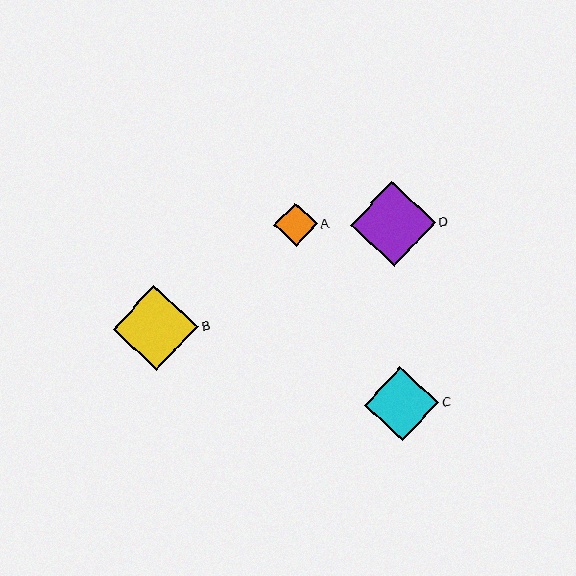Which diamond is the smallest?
Diamond A is the smallest with a size of approximately 44 pixels.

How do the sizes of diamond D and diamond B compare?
Diamond D and diamond B are approximately the same size.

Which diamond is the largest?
Diamond D is the largest with a size of approximately 85 pixels.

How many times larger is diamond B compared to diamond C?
Diamond B is approximately 1.1 times the size of diamond C.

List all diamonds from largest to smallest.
From largest to smallest: D, B, C, A.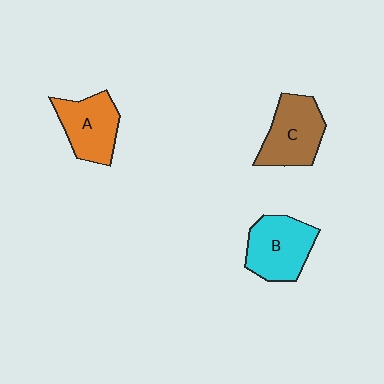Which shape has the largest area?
Shape B (cyan).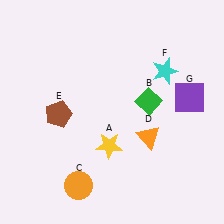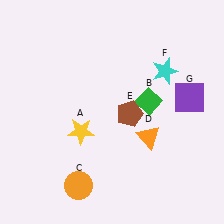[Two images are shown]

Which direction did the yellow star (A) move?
The yellow star (A) moved left.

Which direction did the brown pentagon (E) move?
The brown pentagon (E) moved right.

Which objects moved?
The objects that moved are: the yellow star (A), the brown pentagon (E).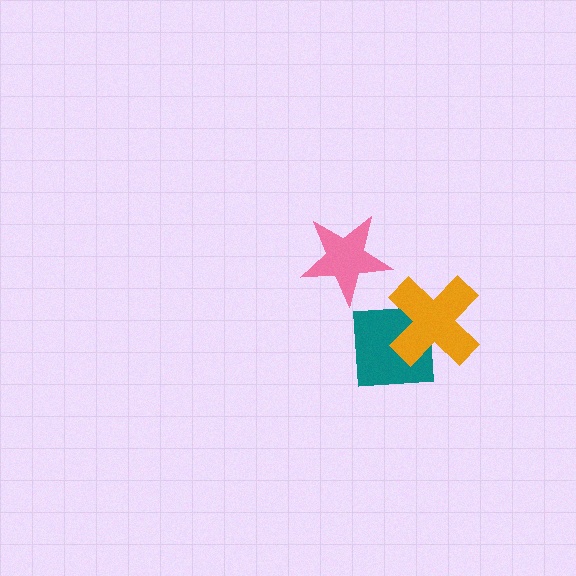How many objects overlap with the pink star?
0 objects overlap with the pink star.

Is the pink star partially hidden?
No, no other shape covers it.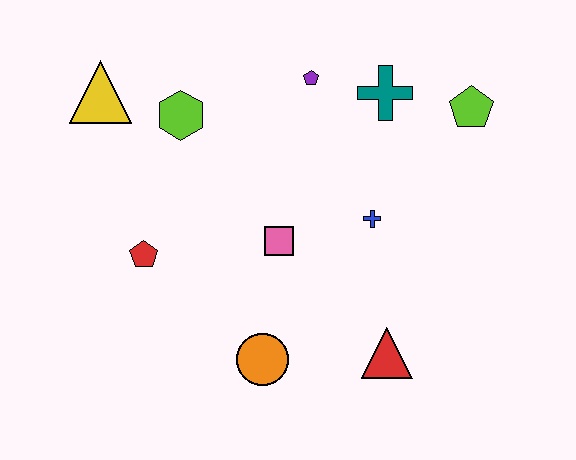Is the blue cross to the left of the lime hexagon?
No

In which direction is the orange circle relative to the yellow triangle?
The orange circle is below the yellow triangle.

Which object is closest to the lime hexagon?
The yellow triangle is closest to the lime hexagon.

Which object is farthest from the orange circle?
The lime pentagon is farthest from the orange circle.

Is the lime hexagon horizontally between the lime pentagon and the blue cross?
No